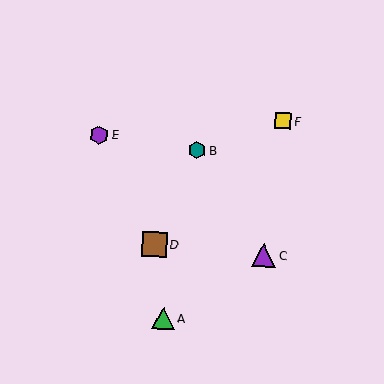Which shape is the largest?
The brown square (labeled D) is the largest.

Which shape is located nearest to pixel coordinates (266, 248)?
The purple triangle (labeled C) at (264, 256) is nearest to that location.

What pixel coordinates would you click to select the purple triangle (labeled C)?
Click at (264, 256) to select the purple triangle C.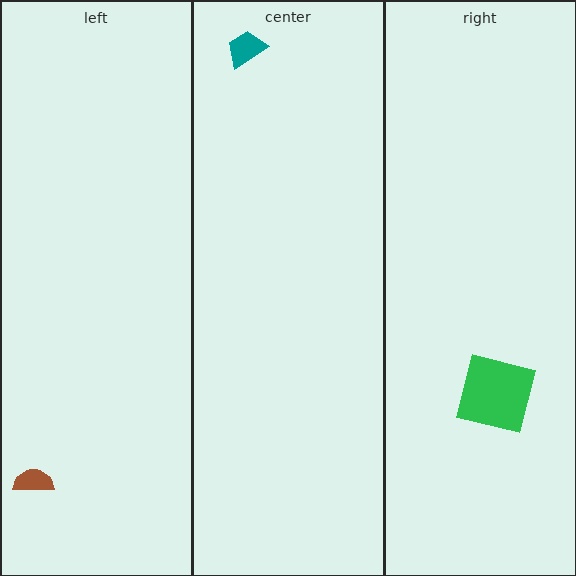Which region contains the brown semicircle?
The left region.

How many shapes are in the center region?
1.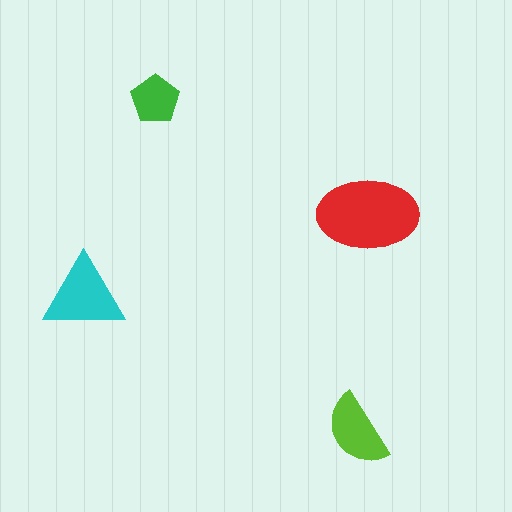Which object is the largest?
The red ellipse.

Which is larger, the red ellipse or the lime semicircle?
The red ellipse.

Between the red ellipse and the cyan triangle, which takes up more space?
The red ellipse.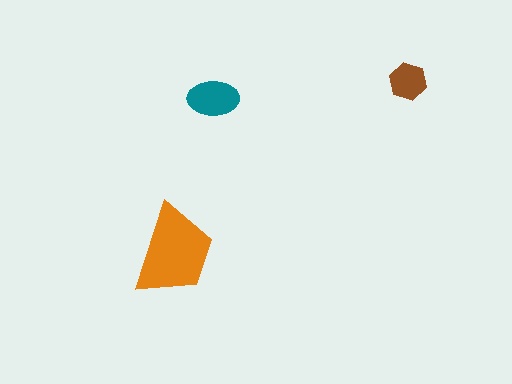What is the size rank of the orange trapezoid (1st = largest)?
1st.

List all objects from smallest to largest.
The brown hexagon, the teal ellipse, the orange trapezoid.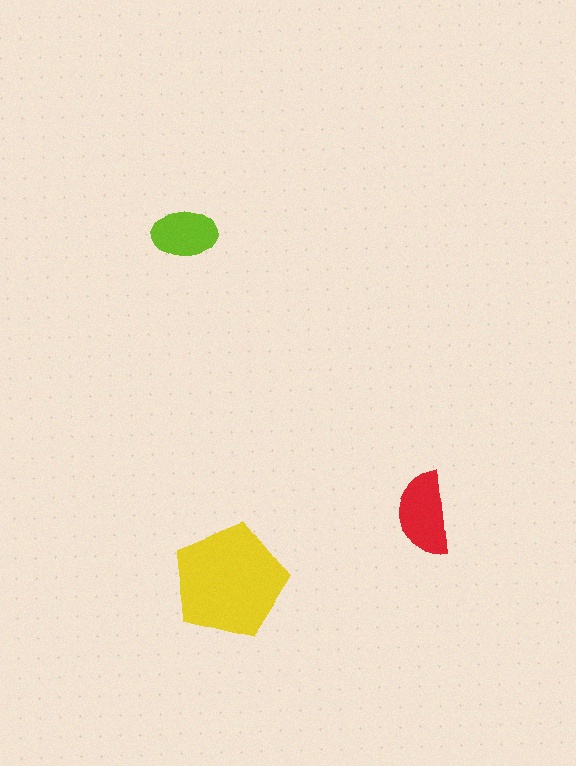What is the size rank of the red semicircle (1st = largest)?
2nd.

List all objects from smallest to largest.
The lime ellipse, the red semicircle, the yellow pentagon.